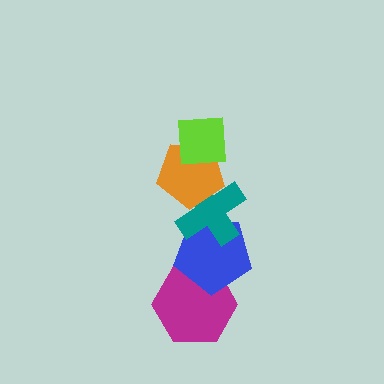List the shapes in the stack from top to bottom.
From top to bottom: the lime square, the orange pentagon, the teal cross, the blue pentagon, the magenta hexagon.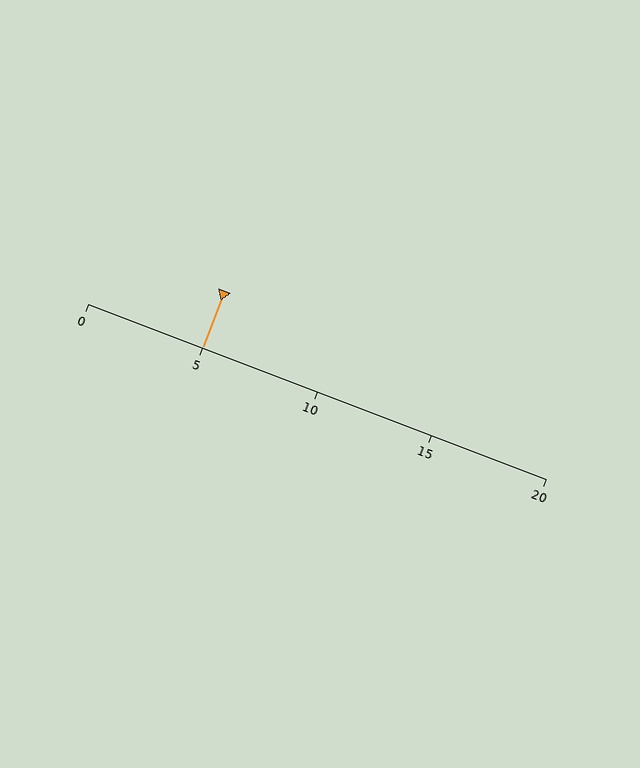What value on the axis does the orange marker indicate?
The marker indicates approximately 5.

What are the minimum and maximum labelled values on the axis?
The axis runs from 0 to 20.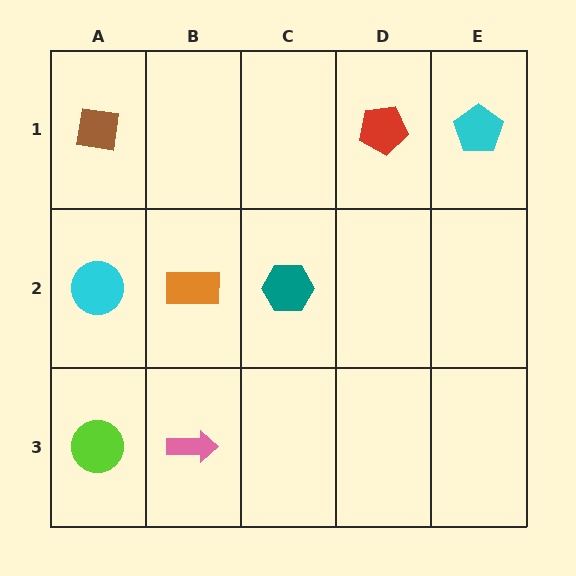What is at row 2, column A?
A cyan circle.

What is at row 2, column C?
A teal hexagon.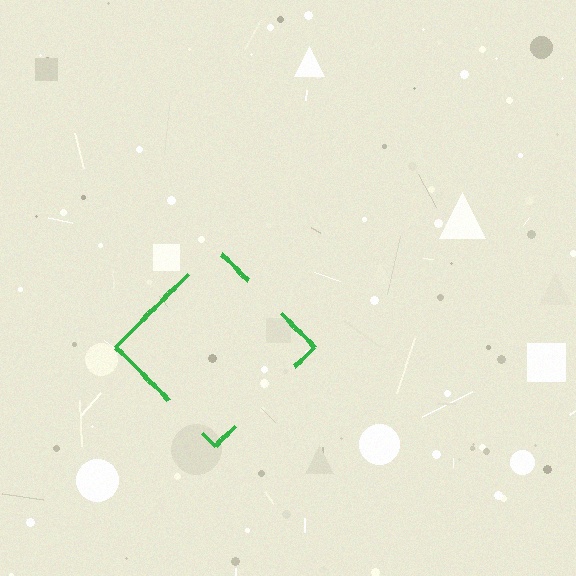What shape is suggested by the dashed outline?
The dashed outline suggests a diamond.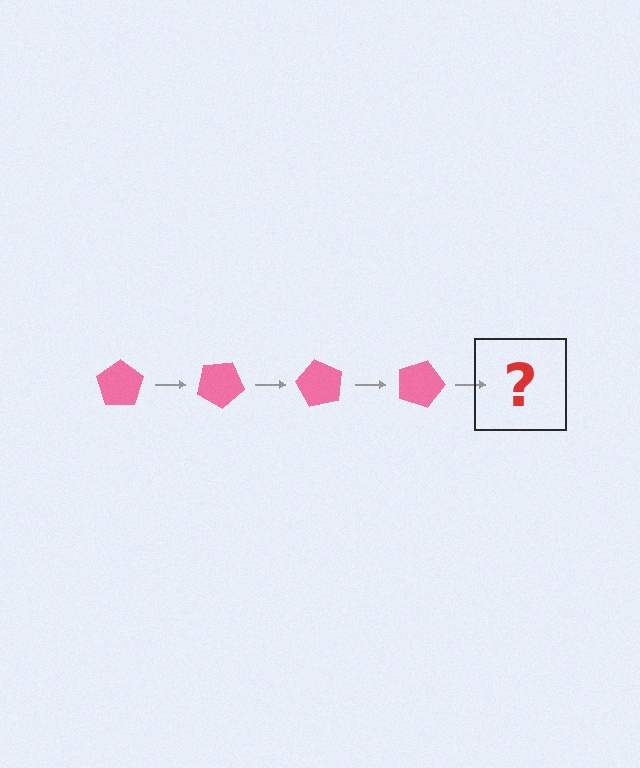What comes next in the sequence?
The next element should be a pink pentagon rotated 120 degrees.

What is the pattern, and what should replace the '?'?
The pattern is that the pentagon rotates 30 degrees each step. The '?' should be a pink pentagon rotated 120 degrees.